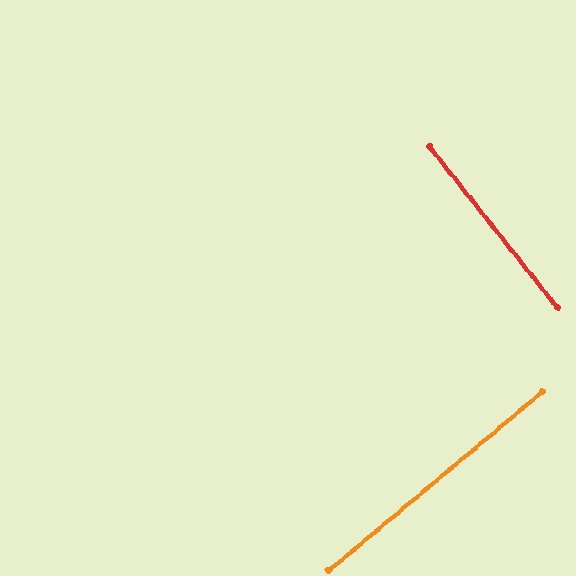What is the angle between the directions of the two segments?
Approximately 88 degrees.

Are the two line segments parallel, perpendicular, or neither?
Perpendicular — they meet at approximately 88°.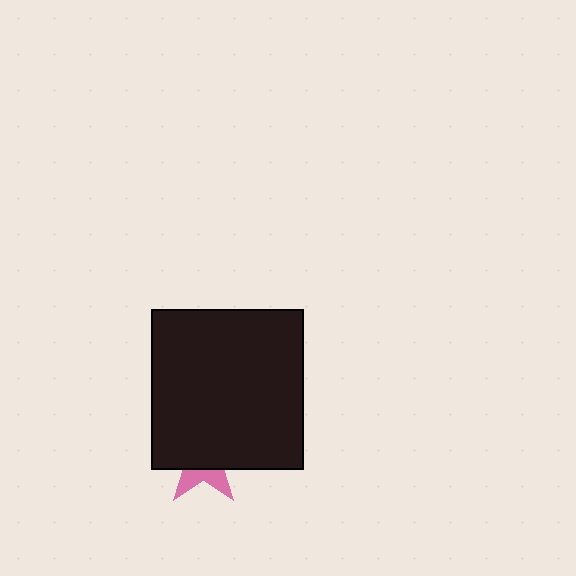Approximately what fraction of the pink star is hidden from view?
Roughly 68% of the pink star is hidden behind the black rectangle.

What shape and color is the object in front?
The object in front is a black rectangle.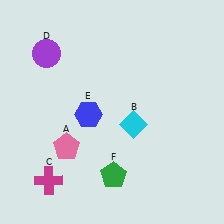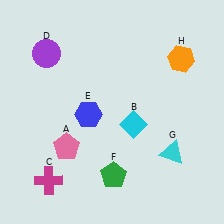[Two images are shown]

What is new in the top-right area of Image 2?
An orange hexagon (H) was added in the top-right area of Image 2.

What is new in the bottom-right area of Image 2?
A cyan triangle (G) was added in the bottom-right area of Image 2.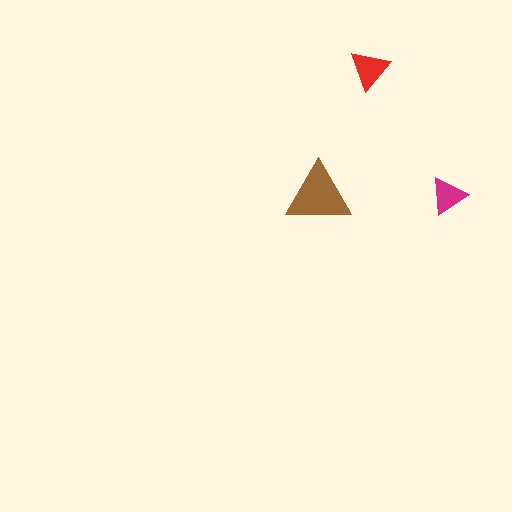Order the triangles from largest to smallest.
the brown one, the red one, the magenta one.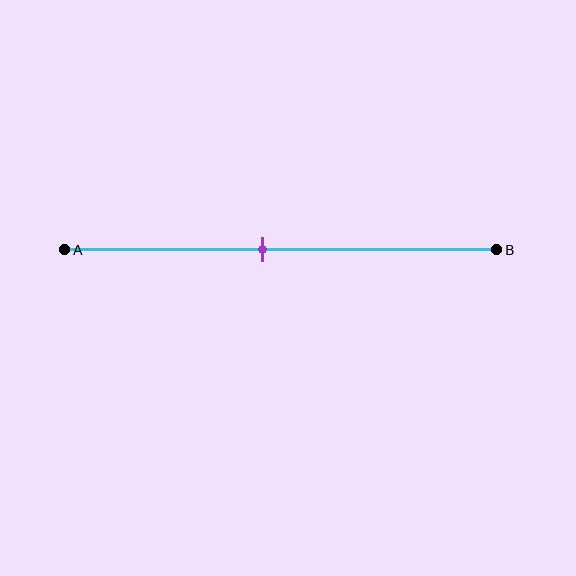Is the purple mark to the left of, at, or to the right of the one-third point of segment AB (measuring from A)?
The purple mark is to the right of the one-third point of segment AB.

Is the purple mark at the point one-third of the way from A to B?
No, the mark is at about 45% from A, not at the 33% one-third point.